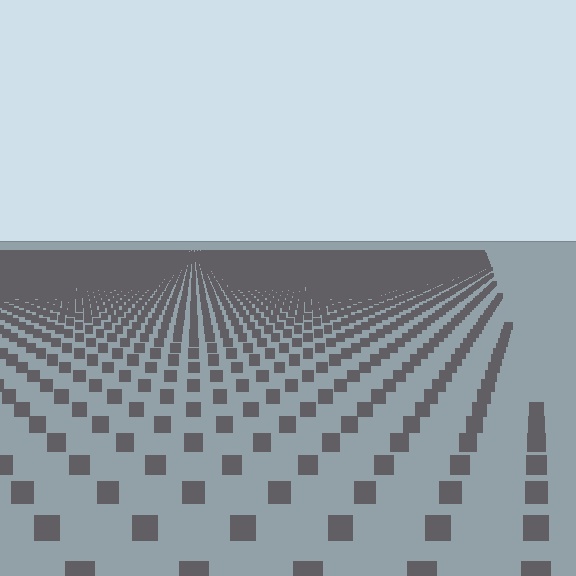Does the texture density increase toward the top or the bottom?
Density increases toward the top.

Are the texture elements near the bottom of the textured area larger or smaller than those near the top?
Larger. Near the bottom, elements are closer to the viewer and appear at a bigger on-screen size.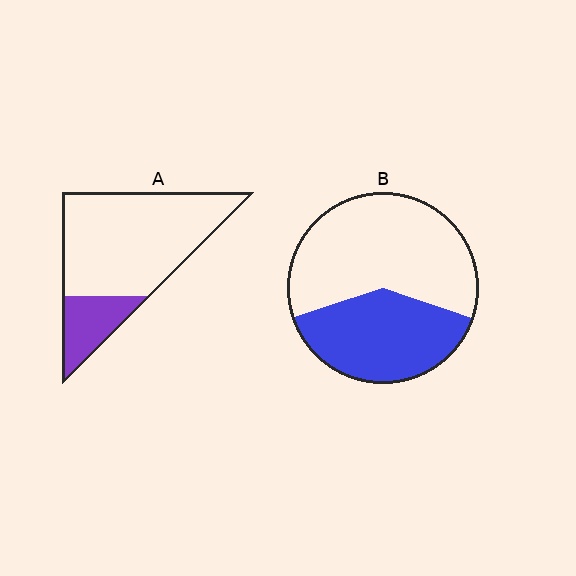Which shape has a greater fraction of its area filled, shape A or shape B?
Shape B.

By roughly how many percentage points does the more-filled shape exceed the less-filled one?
By roughly 20 percentage points (B over A).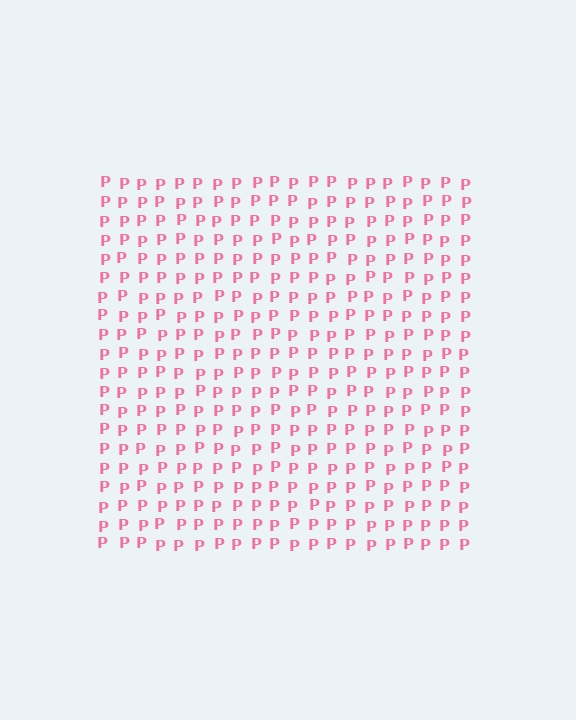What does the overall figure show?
The overall figure shows a square.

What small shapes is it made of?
It is made of small letter P's.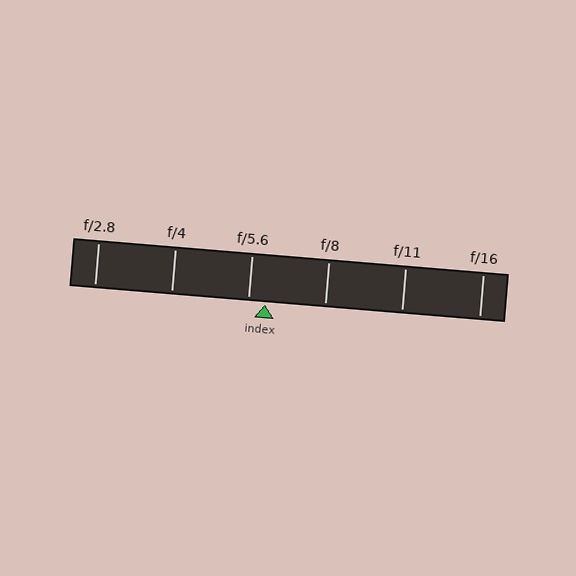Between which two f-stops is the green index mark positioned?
The index mark is between f/5.6 and f/8.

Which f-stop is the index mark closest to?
The index mark is closest to f/5.6.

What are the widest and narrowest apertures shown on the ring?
The widest aperture shown is f/2.8 and the narrowest is f/16.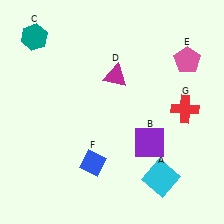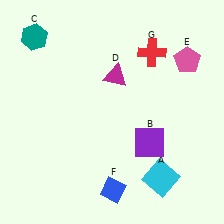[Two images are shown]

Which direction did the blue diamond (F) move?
The blue diamond (F) moved down.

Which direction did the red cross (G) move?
The red cross (G) moved up.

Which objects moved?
The objects that moved are: the blue diamond (F), the red cross (G).